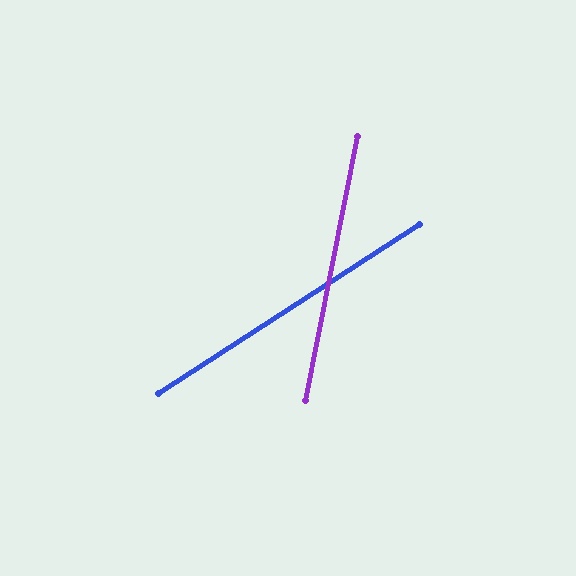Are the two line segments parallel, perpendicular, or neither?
Neither parallel nor perpendicular — they differ by about 46°.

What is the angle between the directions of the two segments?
Approximately 46 degrees.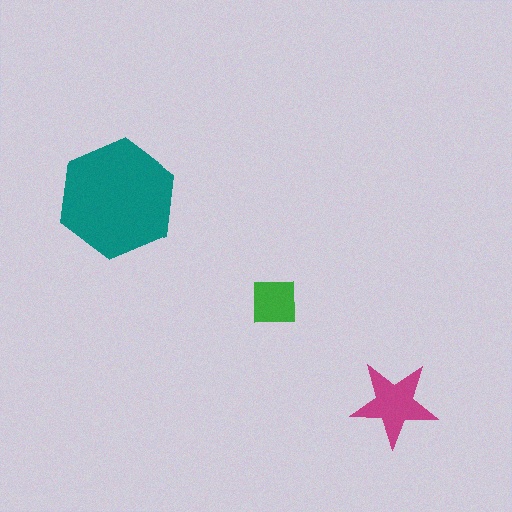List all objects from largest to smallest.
The teal hexagon, the magenta star, the green square.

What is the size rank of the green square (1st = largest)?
3rd.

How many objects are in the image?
There are 3 objects in the image.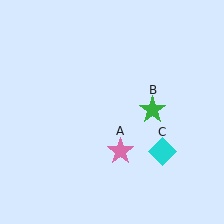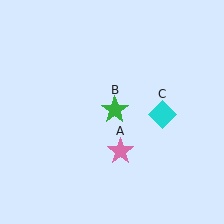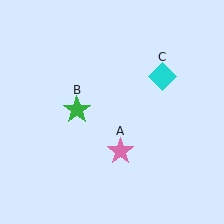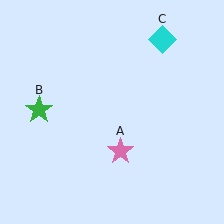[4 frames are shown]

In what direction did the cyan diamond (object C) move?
The cyan diamond (object C) moved up.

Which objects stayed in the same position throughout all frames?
Pink star (object A) remained stationary.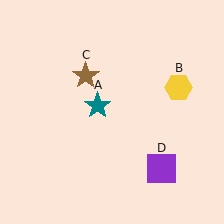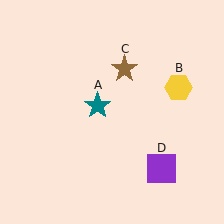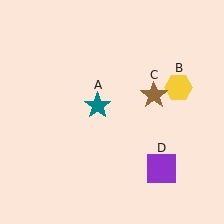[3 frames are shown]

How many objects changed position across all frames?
1 object changed position: brown star (object C).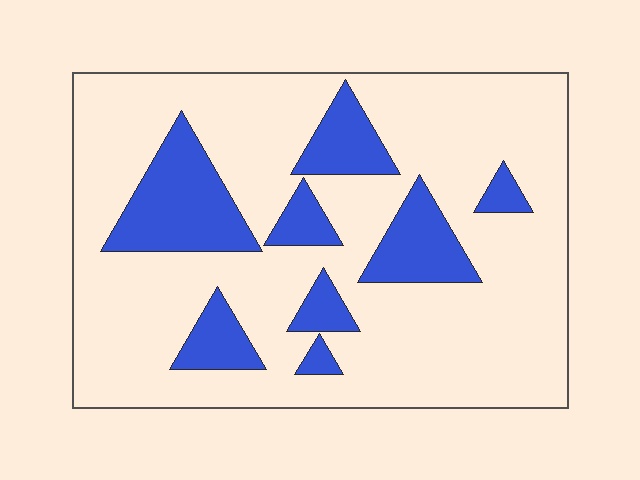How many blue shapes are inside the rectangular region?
8.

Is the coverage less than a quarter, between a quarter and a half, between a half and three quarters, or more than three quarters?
Less than a quarter.